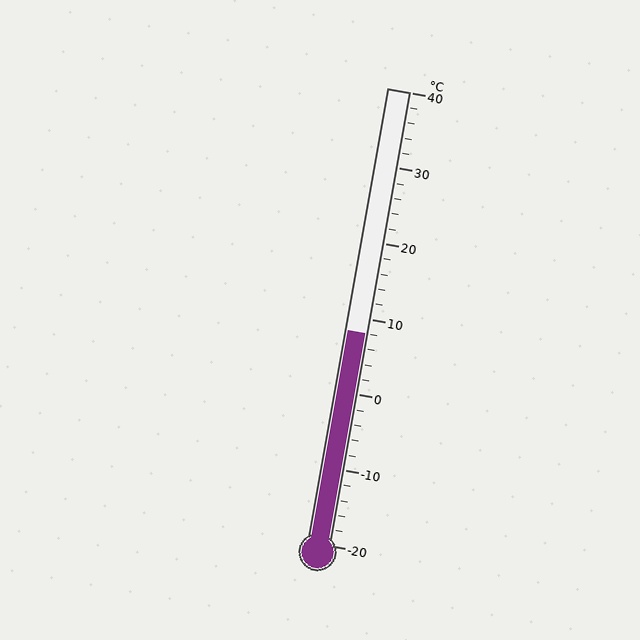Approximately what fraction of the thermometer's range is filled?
The thermometer is filled to approximately 45% of its range.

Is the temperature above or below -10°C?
The temperature is above -10°C.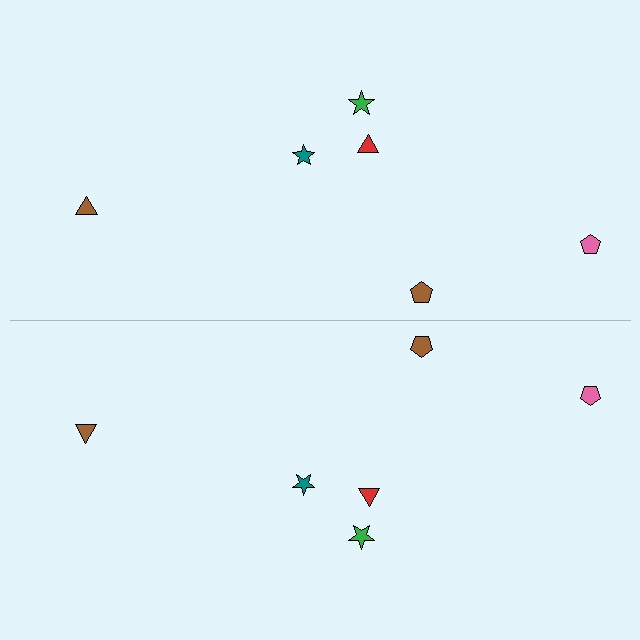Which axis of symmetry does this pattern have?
The pattern has a horizontal axis of symmetry running through the center of the image.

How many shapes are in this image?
There are 12 shapes in this image.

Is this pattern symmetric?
Yes, this pattern has bilateral (reflection) symmetry.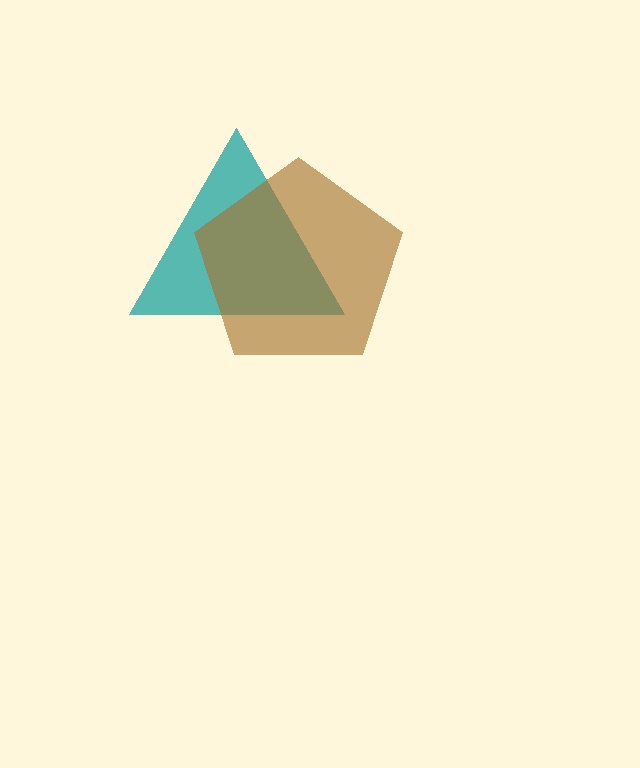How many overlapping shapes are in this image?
There are 2 overlapping shapes in the image.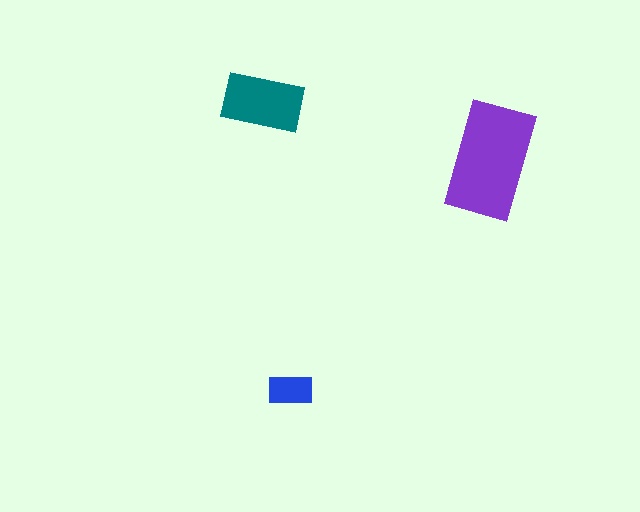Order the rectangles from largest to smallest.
the purple one, the teal one, the blue one.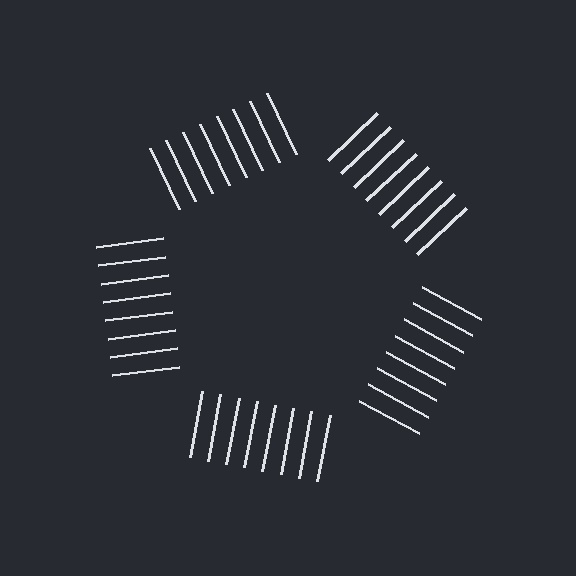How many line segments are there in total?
40 — 8 along each of the 5 edges.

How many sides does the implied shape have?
5 sides — the line-ends trace a pentagon.